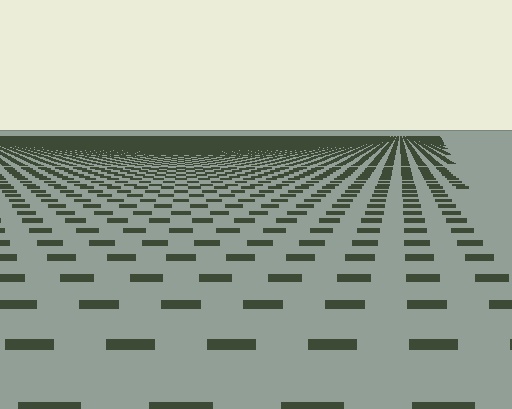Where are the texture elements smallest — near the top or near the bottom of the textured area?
Near the top.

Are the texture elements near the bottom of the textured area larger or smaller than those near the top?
Larger. Near the bottom, elements are closer to the viewer and appear at a bigger on-screen size.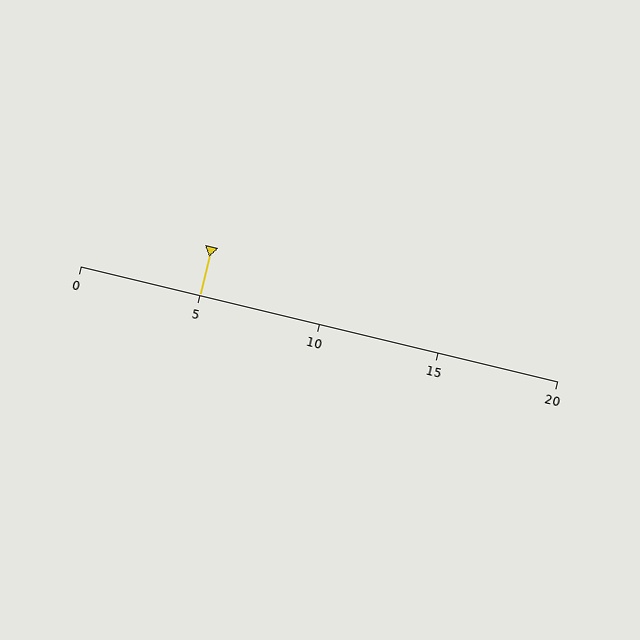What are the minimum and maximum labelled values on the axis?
The axis runs from 0 to 20.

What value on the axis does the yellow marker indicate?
The marker indicates approximately 5.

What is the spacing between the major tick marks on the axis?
The major ticks are spaced 5 apart.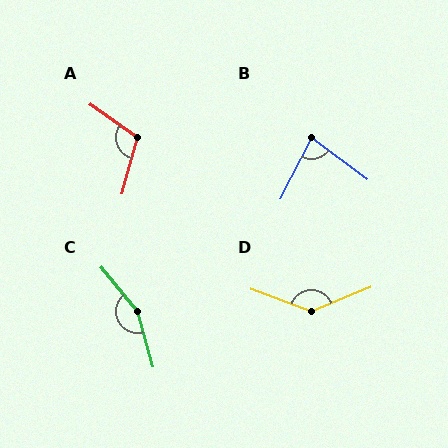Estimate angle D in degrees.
Approximately 137 degrees.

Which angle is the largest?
C, at approximately 156 degrees.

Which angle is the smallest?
B, at approximately 80 degrees.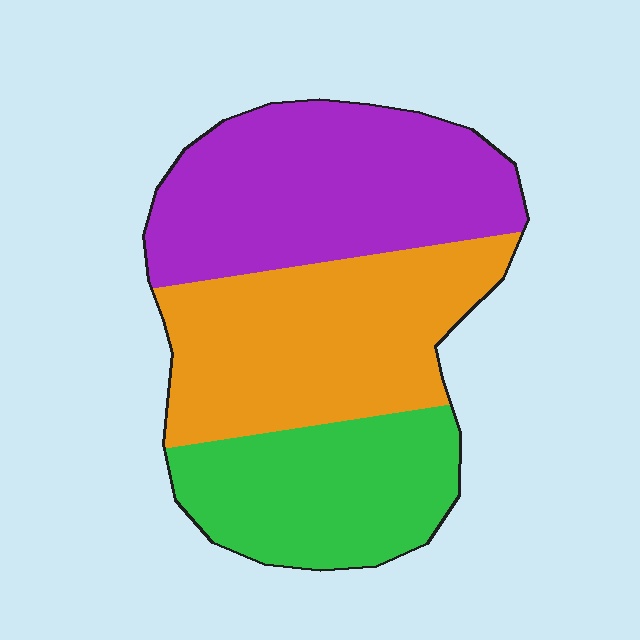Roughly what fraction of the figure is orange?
Orange covers around 35% of the figure.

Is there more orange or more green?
Orange.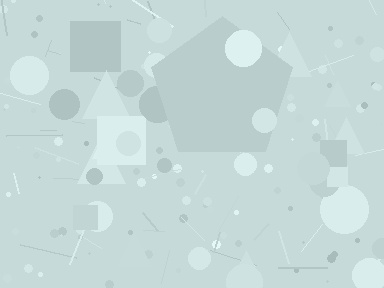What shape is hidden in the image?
A pentagon is hidden in the image.